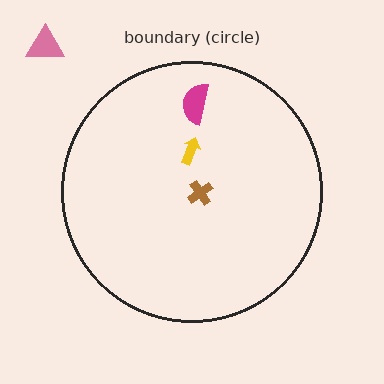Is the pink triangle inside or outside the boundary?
Outside.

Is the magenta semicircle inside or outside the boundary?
Inside.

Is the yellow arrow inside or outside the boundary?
Inside.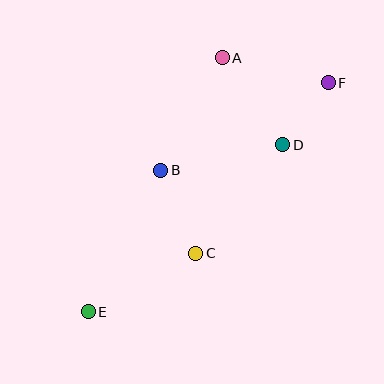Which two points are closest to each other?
Points D and F are closest to each other.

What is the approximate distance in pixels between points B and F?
The distance between B and F is approximately 189 pixels.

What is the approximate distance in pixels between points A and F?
The distance between A and F is approximately 109 pixels.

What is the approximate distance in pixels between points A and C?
The distance between A and C is approximately 198 pixels.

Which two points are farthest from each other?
Points E and F are farthest from each other.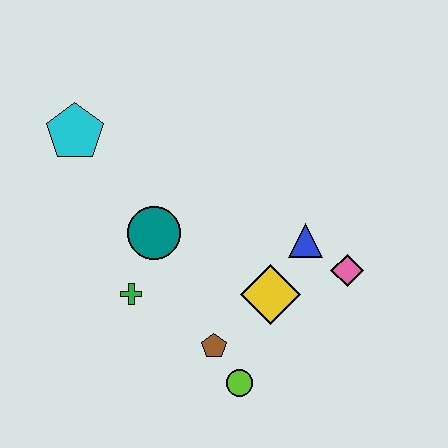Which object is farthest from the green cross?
The pink diamond is farthest from the green cross.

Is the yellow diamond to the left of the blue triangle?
Yes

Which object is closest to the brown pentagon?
The lime circle is closest to the brown pentagon.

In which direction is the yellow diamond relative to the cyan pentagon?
The yellow diamond is to the right of the cyan pentagon.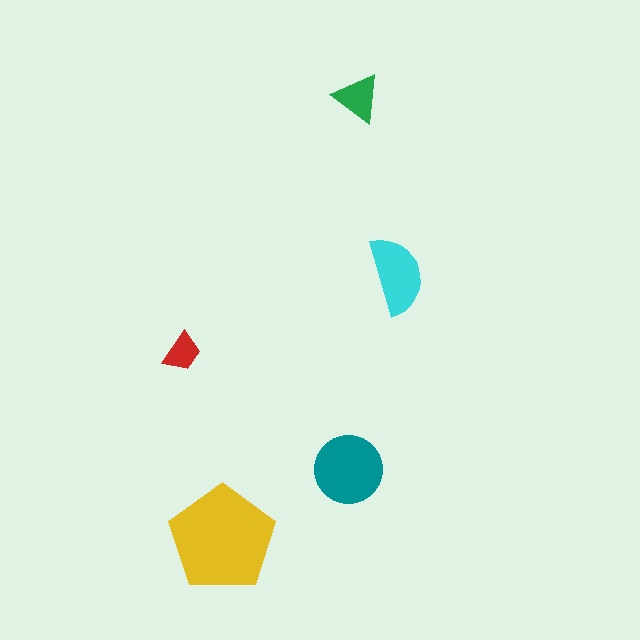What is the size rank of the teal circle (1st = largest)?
2nd.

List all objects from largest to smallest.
The yellow pentagon, the teal circle, the cyan semicircle, the green triangle, the red trapezoid.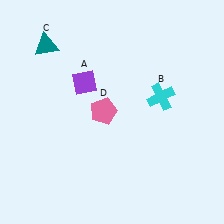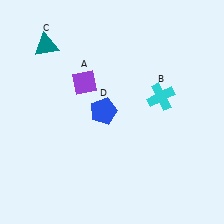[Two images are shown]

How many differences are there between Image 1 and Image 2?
There is 1 difference between the two images.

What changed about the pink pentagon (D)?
In Image 1, D is pink. In Image 2, it changed to blue.